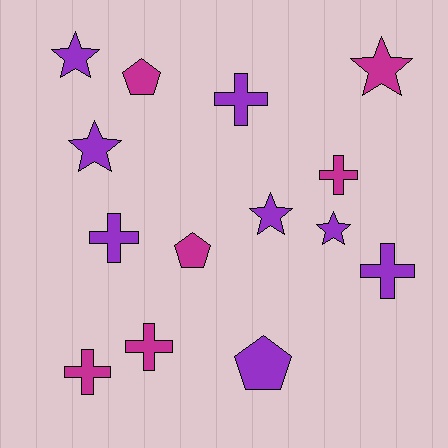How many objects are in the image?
There are 14 objects.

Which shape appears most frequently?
Cross, with 6 objects.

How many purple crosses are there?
There are 3 purple crosses.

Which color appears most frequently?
Purple, with 8 objects.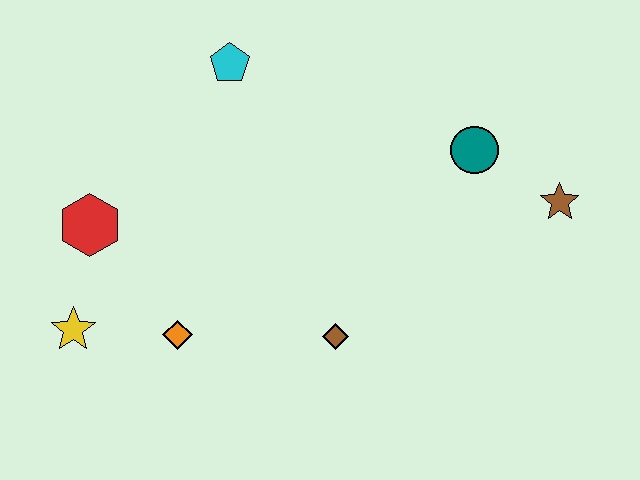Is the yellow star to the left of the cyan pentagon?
Yes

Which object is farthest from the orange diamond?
The brown star is farthest from the orange diamond.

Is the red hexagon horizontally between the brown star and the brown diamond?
No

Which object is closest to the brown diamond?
The orange diamond is closest to the brown diamond.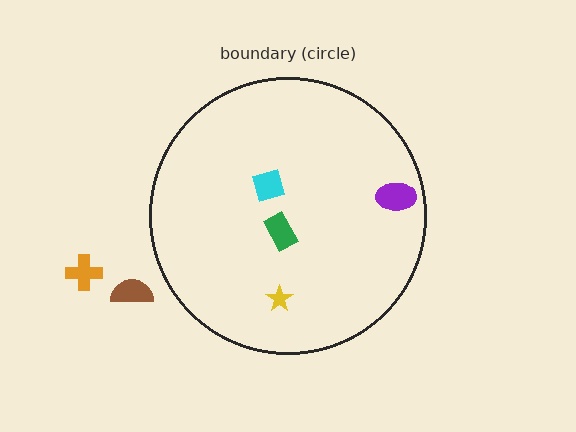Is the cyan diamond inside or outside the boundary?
Inside.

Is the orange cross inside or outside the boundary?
Outside.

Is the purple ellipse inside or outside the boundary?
Inside.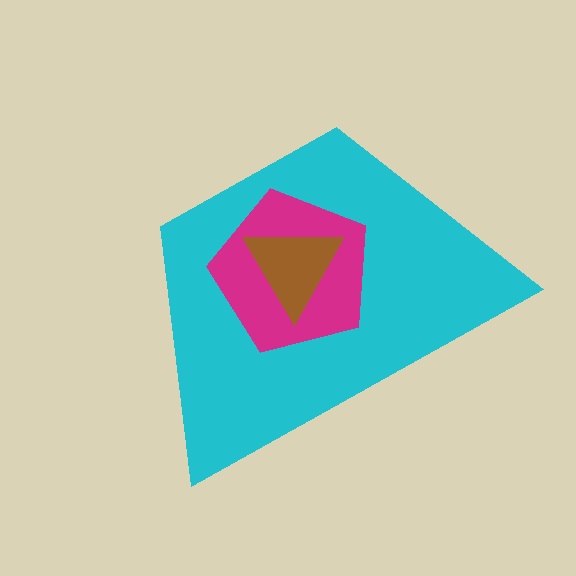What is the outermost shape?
The cyan trapezoid.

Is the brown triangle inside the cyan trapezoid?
Yes.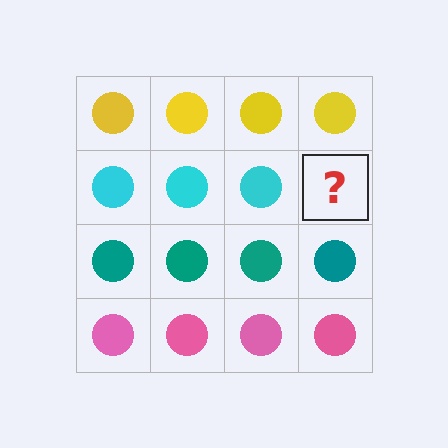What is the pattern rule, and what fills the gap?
The rule is that each row has a consistent color. The gap should be filled with a cyan circle.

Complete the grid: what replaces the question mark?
The question mark should be replaced with a cyan circle.